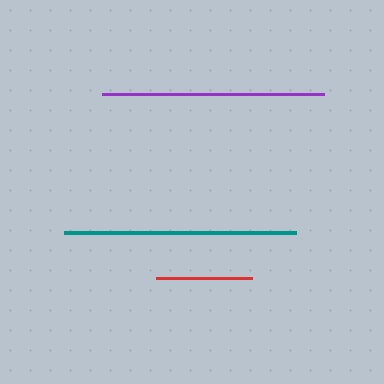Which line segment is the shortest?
The red line is the shortest at approximately 97 pixels.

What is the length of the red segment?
The red segment is approximately 97 pixels long.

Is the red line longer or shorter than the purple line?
The purple line is longer than the red line.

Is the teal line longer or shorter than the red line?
The teal line is longer than the red line.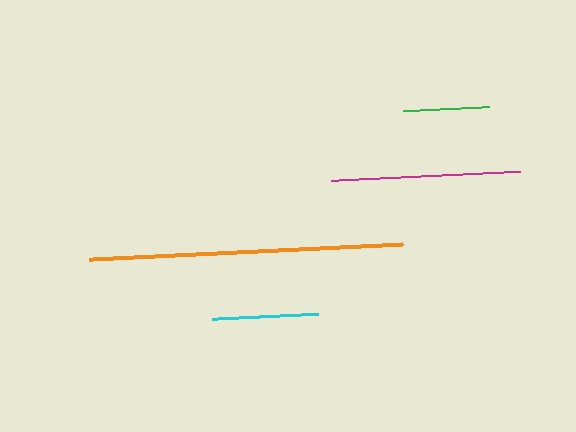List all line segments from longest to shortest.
From longest to shortest: orange, magenta, cyan, green.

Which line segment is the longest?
The orange line is the longest at approximately 314 pixels.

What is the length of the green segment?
The green segment is approximately 86 pixels long.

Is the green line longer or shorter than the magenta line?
The magenta line is longer than the green line.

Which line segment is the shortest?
The green line is the shortest at approximately 86 pixels.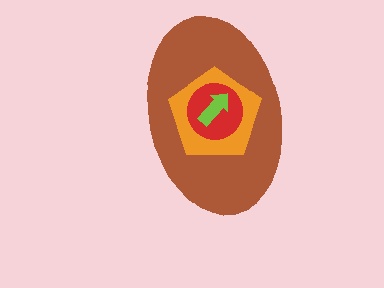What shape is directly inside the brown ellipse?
The orange pentagon.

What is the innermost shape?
The lime arrow.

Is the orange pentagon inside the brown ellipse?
Yes.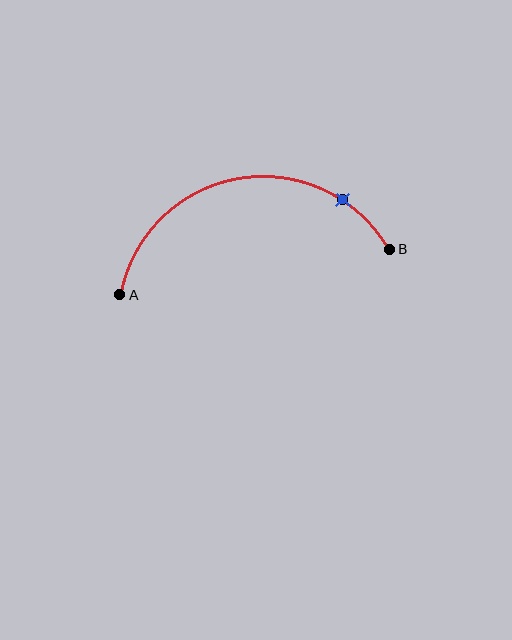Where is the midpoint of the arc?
The arc midpoint is the point on the curve farthest from the straight line joining A and B. It sits above that line.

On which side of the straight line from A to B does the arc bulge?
The arc bulges above the straight line connecting A and B.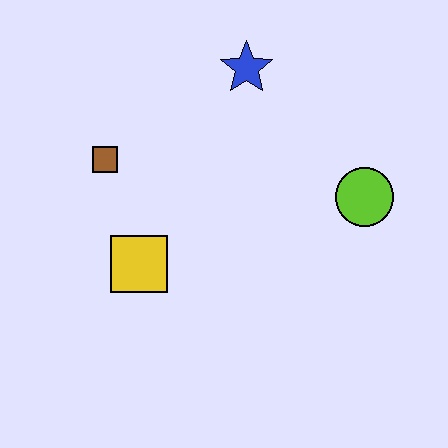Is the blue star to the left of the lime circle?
Yes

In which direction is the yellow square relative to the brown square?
The yellow square is below the brown square.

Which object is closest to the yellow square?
The brown square is closest to the yellow square.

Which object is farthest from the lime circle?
The brown square is farthest from the lime circle.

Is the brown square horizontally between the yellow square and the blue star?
No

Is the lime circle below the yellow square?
No